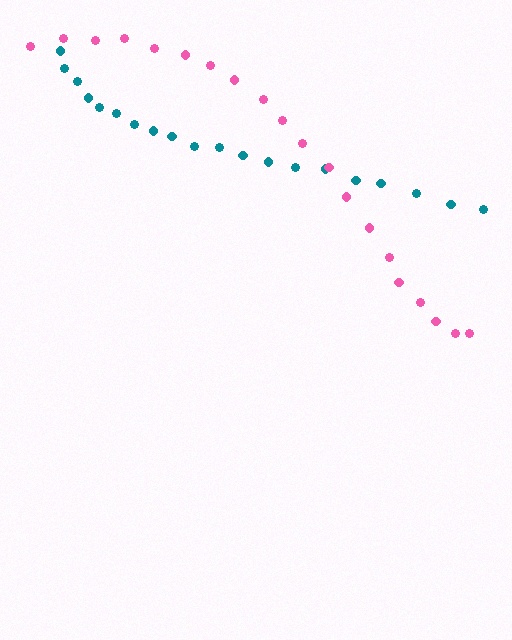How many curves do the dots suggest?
There are 2 distinct paths.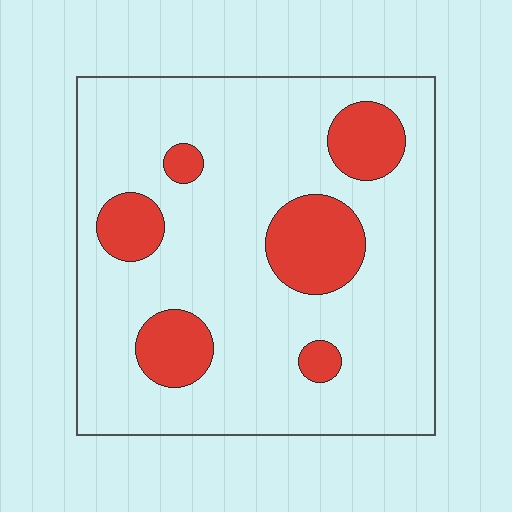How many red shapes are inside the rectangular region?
6.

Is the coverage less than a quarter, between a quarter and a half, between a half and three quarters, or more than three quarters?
Less than a quarter.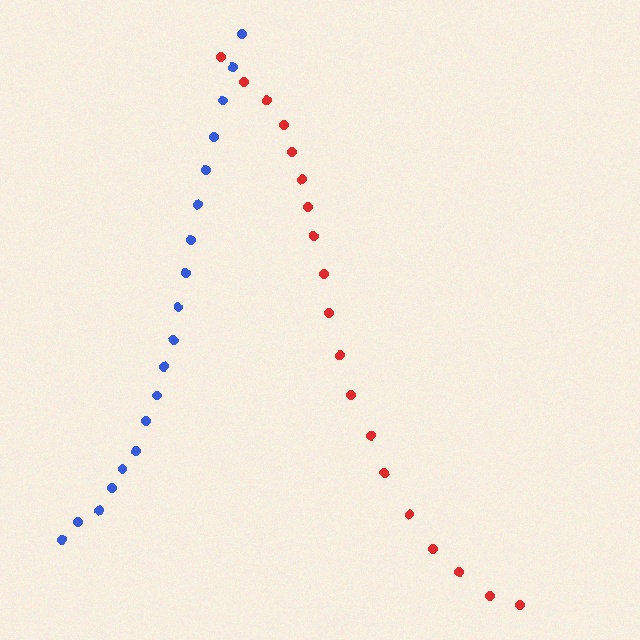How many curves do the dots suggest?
There are 2 distinct paths.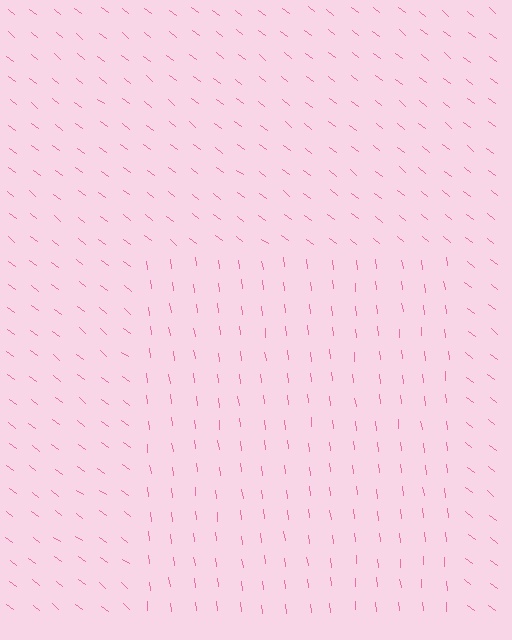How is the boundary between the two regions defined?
The boundary is defined purely by a change in line orientation (approximately 45 degrees difference). All lines are the same color and thickness.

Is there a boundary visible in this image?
Yes, there is a texture boundary formed by a change in line orientation.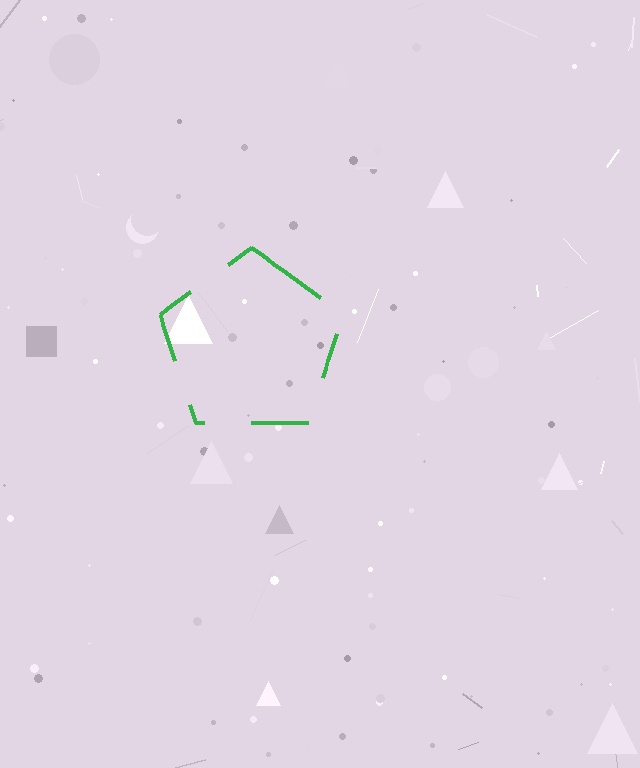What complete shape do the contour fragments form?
The contour fragments form a pentagon.